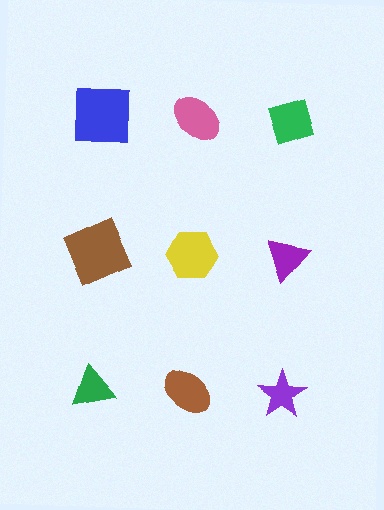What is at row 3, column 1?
A green triangle.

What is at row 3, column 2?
A brown ellipse.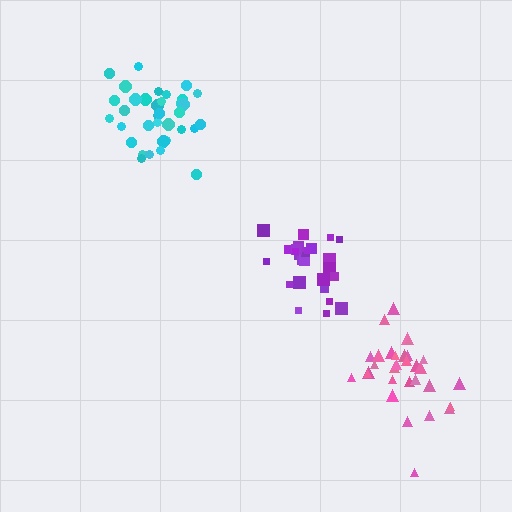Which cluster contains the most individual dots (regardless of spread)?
Cyan (35).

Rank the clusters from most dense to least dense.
cyan, purple, pink.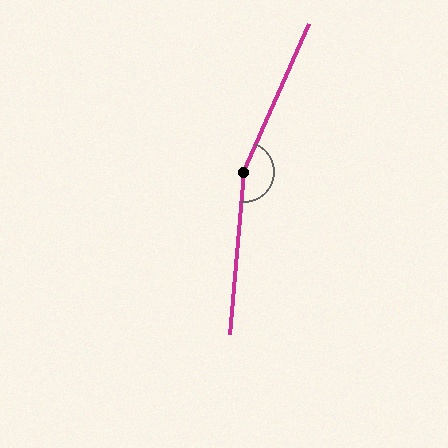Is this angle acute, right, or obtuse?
It is obtuse.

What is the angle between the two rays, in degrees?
Approximately 161 degrees.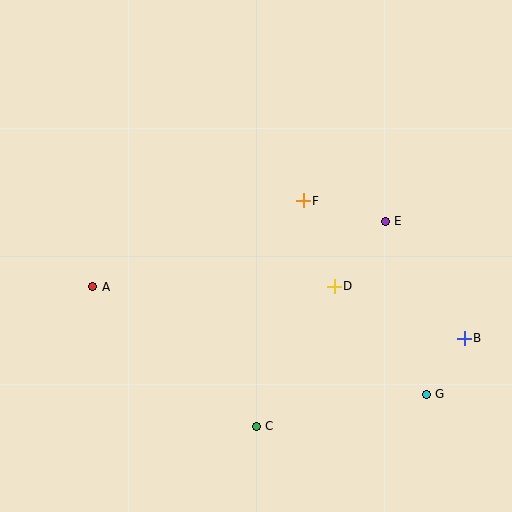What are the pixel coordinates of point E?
Point E is at (385, 221).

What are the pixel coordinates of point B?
Point B is at (464, 338).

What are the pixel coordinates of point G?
Point G is at (426, 394).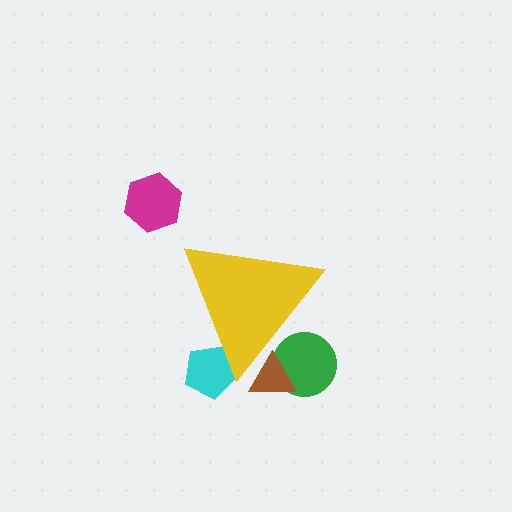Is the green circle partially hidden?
Yes, the green circle is partially hidden behind the yellow triangle.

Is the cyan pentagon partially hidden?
Yes, the cyan pentagon is partially hidden behind the yellow triangle.